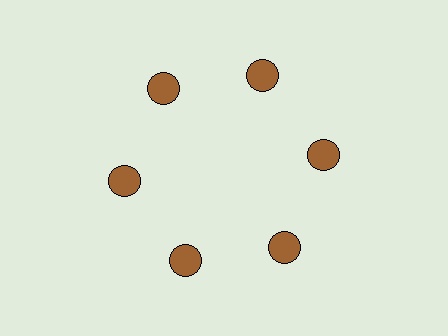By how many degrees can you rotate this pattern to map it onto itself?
The pattern maps onto itself every 60 degrees of rotation.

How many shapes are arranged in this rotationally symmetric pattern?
There are 6 shapes, arranged in 6 groups of 1.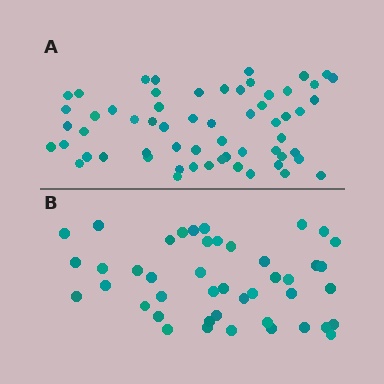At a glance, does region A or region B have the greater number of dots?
Region A (the top region) has more dots.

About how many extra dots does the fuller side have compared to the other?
Region A has approximately 15 more dots than region B.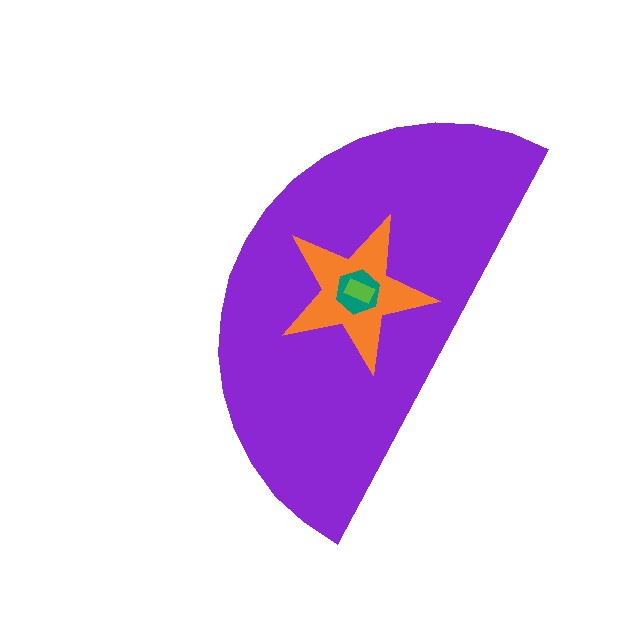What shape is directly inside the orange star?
The teal hexagon.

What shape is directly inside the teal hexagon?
The lime rectangle.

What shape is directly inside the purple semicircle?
The orange star.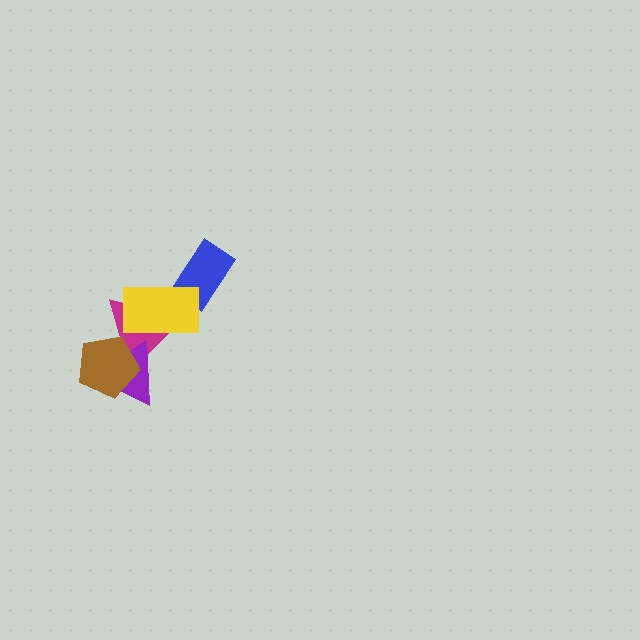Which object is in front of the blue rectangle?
The yellow rectangle is in front of the blue rectangle.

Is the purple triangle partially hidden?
Yes, it is partially covered by another shape.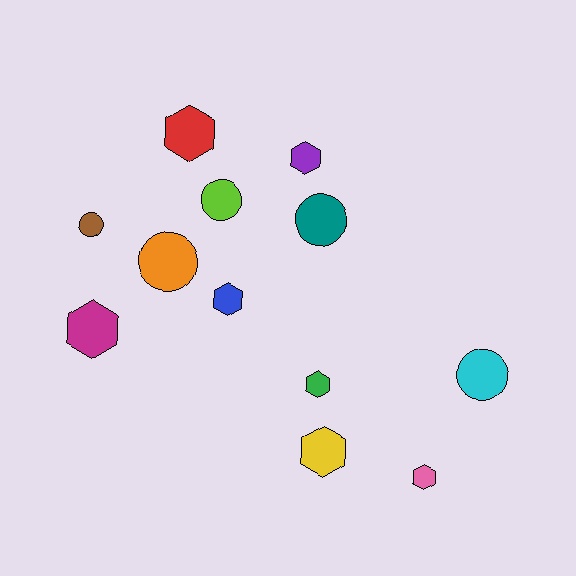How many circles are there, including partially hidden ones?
There are 5 circles.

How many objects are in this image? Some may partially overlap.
There are 12 objects.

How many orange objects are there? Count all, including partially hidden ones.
There is 1 orange object.